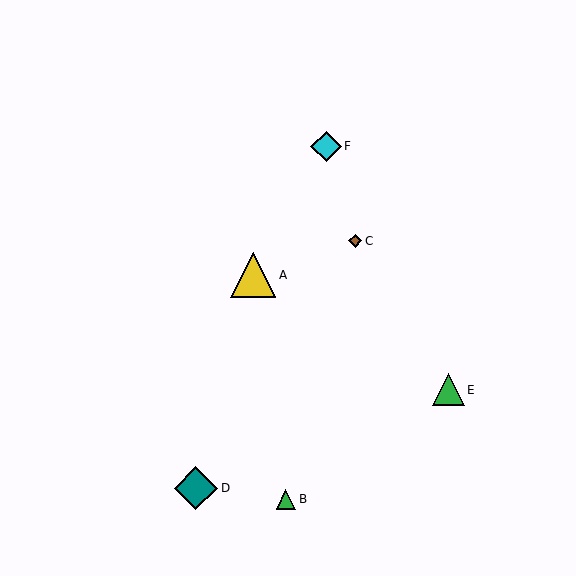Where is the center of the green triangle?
The center of the green triangle is at (286, 499).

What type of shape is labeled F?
Shape F is a cyan diamond.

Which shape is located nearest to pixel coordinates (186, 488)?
The teal diamond (labeled D) at (196, 488) is nearest to that location.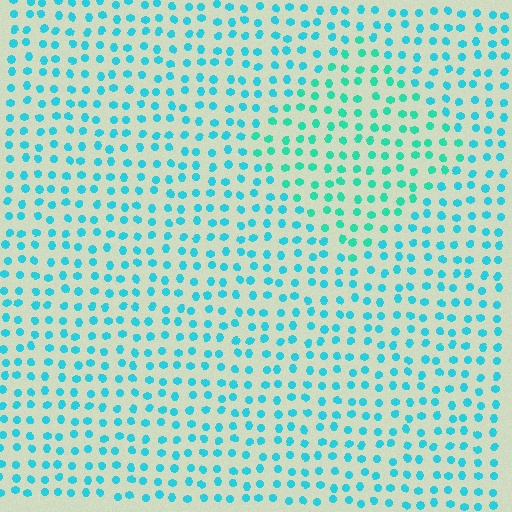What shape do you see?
I see a diamond.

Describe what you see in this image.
The image is filled with small cyan elements in a uniform arrangement. A diamond-shaped region is visible where the elements are tinted to a slightly different hue, forming a subtle color boundary.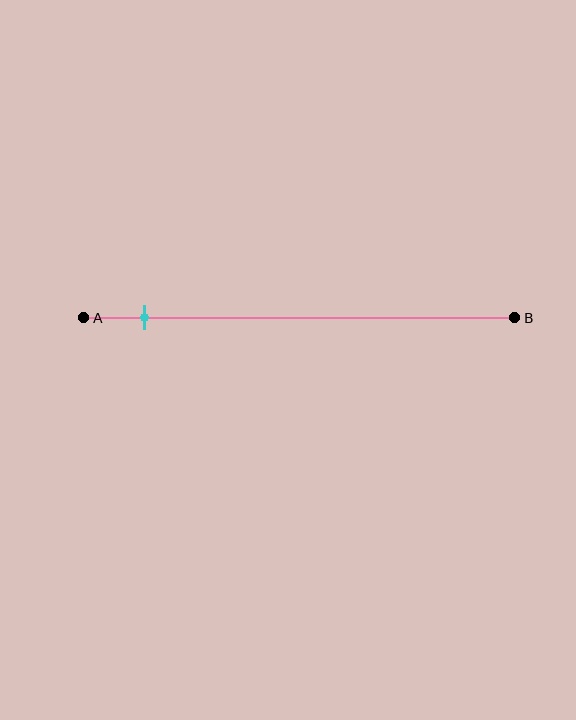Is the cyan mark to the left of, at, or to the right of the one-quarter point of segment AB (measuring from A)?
The cyan mark is to the left of the one-quarter point of segment AB.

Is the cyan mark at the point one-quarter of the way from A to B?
No, the mark is at about 15% from A, not at the 25% one-quarter point.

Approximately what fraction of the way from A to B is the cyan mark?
The cyan mark is approximately 15% of the way from A to B.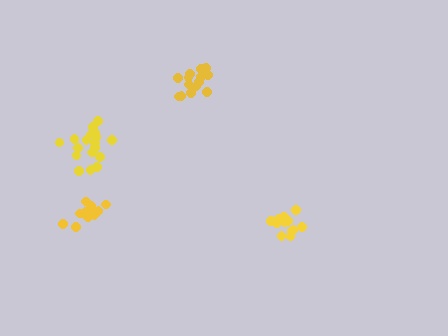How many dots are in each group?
Group 1: 13 dots, Group 2: 15 dots, Group 3: 18 dots, Group 4: 13 dots (59 total).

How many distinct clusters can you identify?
There are 4 distinct clusters.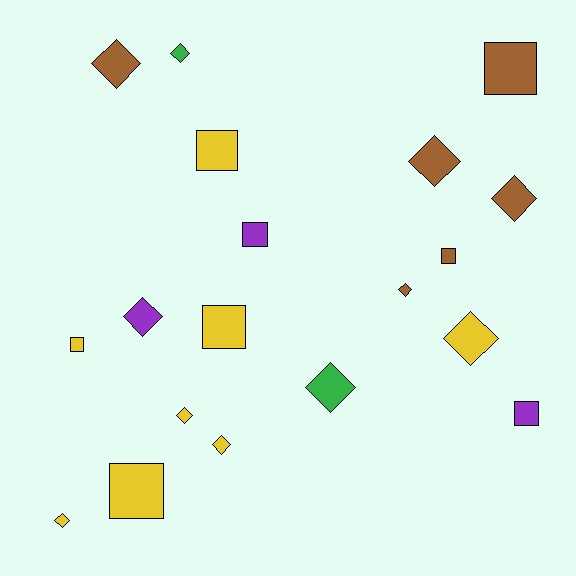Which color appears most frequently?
Yellow, with 8 objects.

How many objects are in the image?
There are 19 objects.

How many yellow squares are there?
There are 4 yellow squares.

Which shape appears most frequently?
Diamond, with 11 objects.